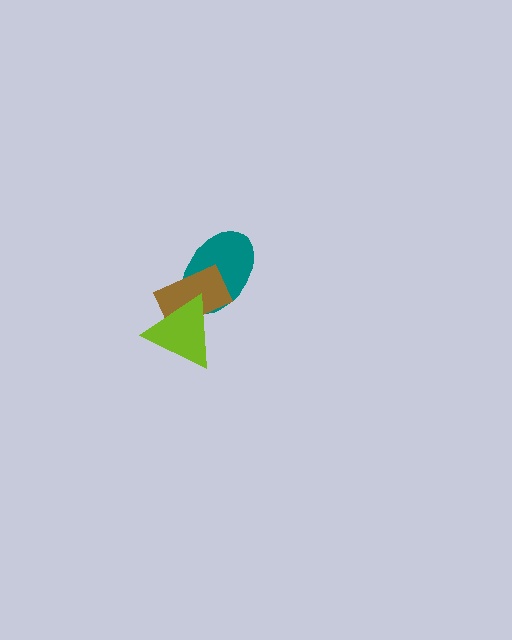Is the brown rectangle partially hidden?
Yes, it is partially covered by another shape.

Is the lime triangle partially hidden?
No, no other shape covers it.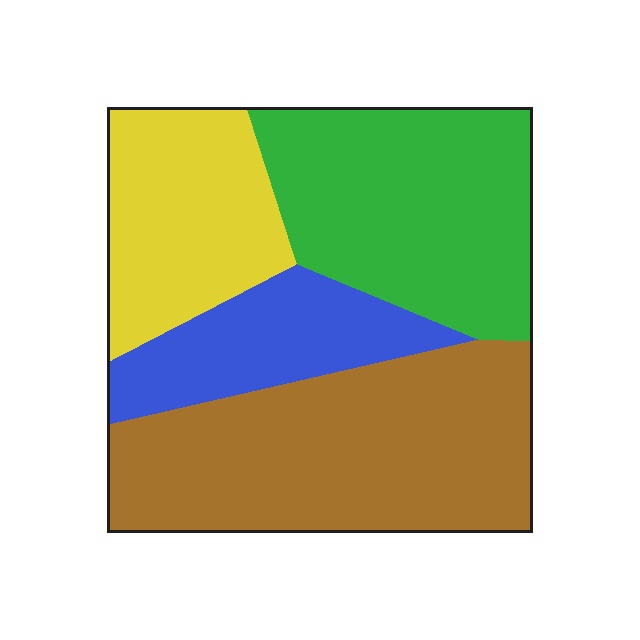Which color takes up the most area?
Brown, at roughly 35%.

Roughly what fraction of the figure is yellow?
Yellow takes up between a sixth and a third of the figure.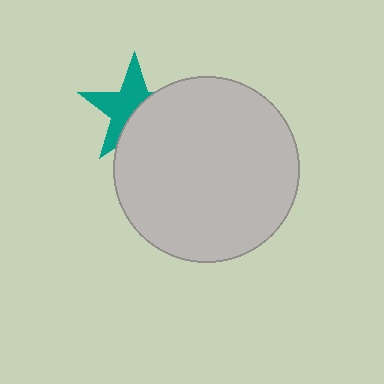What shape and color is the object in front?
The object in front is a light gray circle.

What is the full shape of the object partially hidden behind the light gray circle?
The partially hidden object is a teal star.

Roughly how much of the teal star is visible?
About half of it is visible (roughly 54%).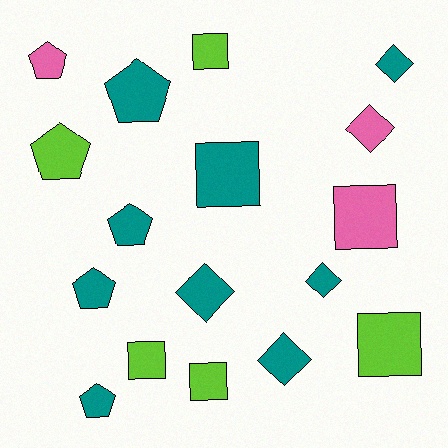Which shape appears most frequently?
Square, with 6 objects.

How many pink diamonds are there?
There is 1 pink diamond.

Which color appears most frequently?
Teal, with 9 objects.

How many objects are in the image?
There are 17 objects.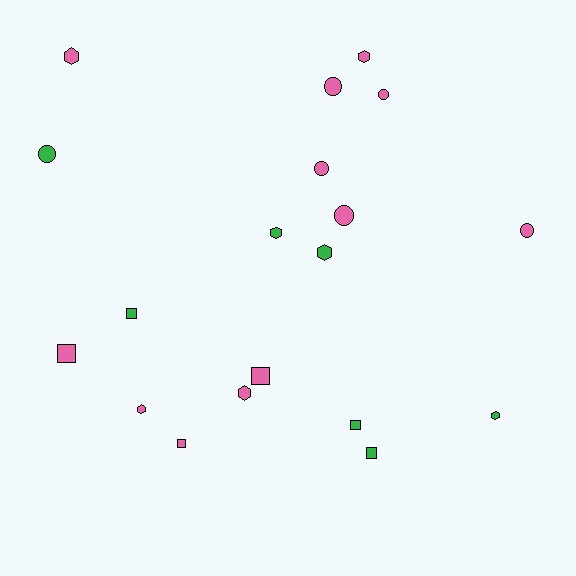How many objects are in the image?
There are 19 objects.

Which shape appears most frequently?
Hexagon, with 7 objects.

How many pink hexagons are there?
There are 4 pink hexagons.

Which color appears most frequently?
Pink, with 12 objects.